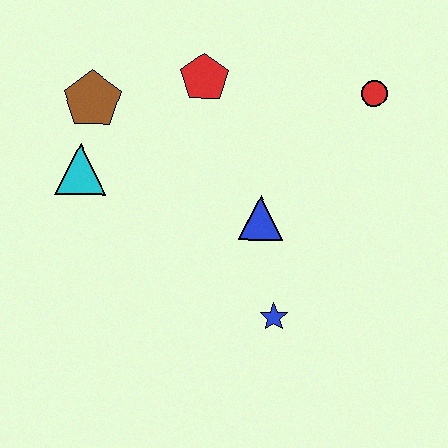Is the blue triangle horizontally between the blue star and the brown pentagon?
Yes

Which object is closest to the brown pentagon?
The cyan triangle is closest to the brown pentagon.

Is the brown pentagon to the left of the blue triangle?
Yes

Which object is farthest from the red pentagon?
The blue star is farthest from the red pentagon.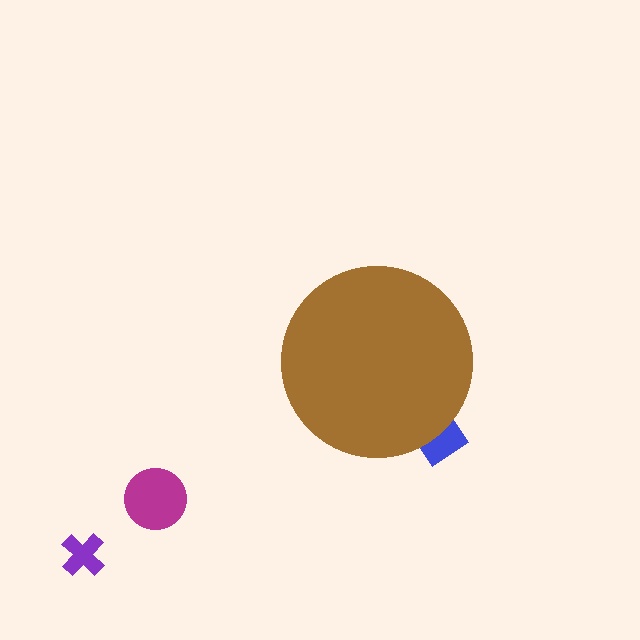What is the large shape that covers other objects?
A brown circle.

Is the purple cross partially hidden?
No, the purple cross is fully visible.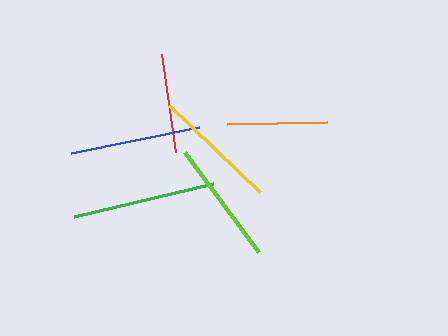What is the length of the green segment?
The green segment is approximately 143 pixels long.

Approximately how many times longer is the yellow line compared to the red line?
The yellow line is approximately 1.3 times the length of the red line.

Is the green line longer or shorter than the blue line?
The green line is longer than the blue line.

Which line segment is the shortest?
The red line is the shortest at approximately 99 pixels.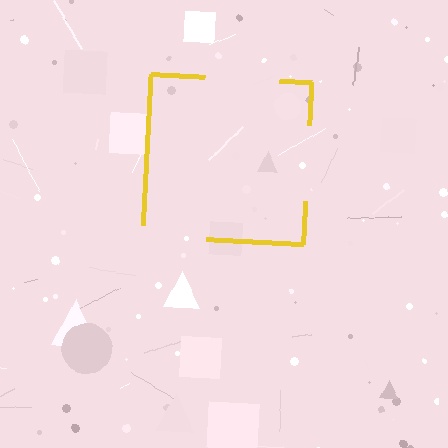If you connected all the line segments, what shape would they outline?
They would outline a square.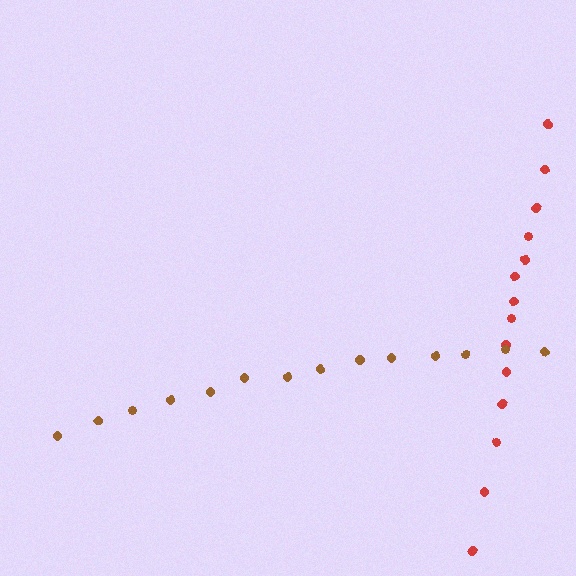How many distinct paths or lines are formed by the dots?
There are 2 distinct paths.